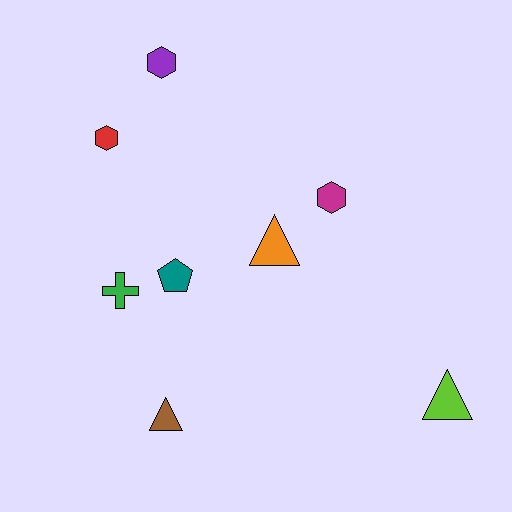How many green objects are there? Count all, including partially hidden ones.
There is 1 green object.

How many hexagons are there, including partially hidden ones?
There are 3 hexagons.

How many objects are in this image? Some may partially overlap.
There are 8 objects.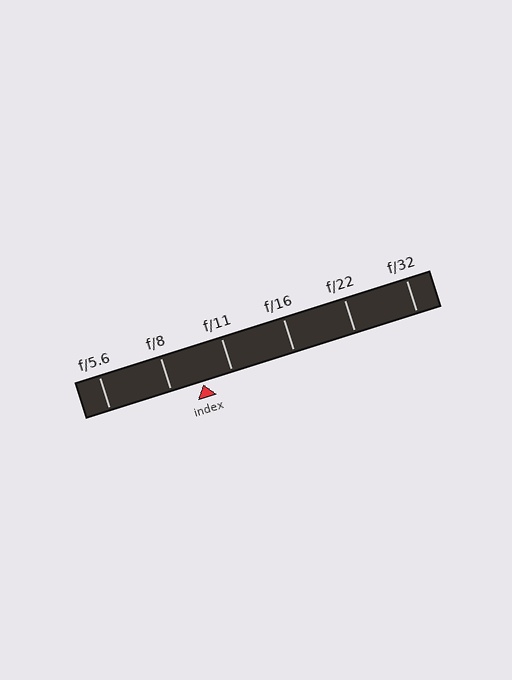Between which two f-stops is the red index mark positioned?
The index mark is between f/8 and f/11.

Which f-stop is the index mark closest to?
The index mark is closest to f/11.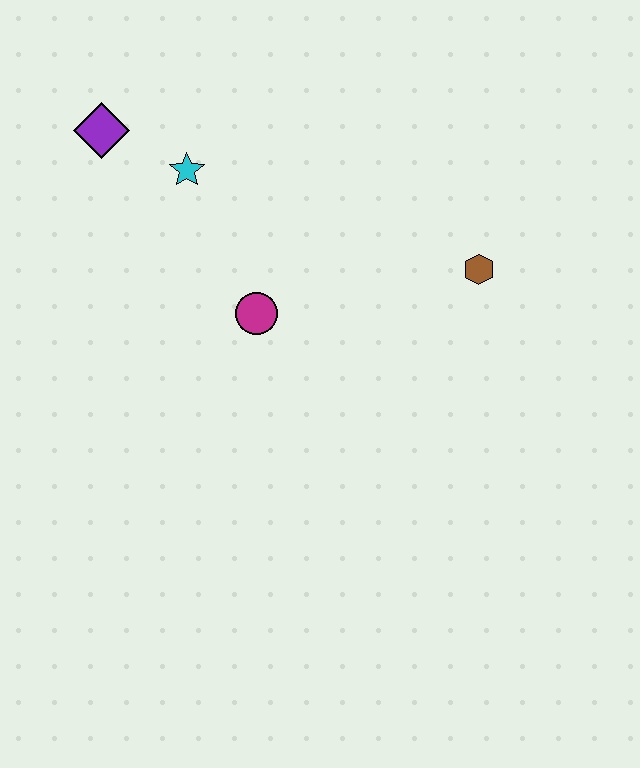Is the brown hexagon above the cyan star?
No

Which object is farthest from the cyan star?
The brown hexagon is farthest from the cyan star.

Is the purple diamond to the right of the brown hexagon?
No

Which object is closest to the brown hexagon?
The magenta circle is closest to the brown hexagon.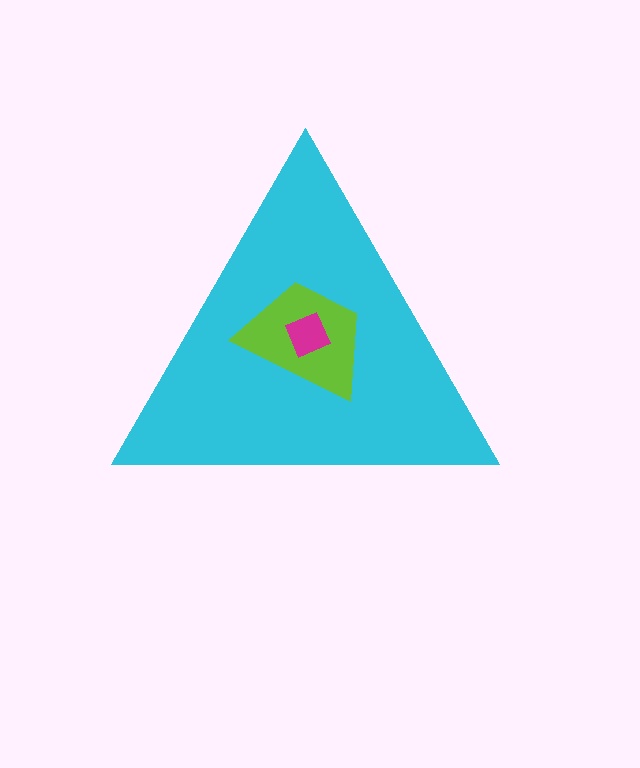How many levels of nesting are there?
3.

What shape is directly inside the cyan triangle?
The lime trapezoid.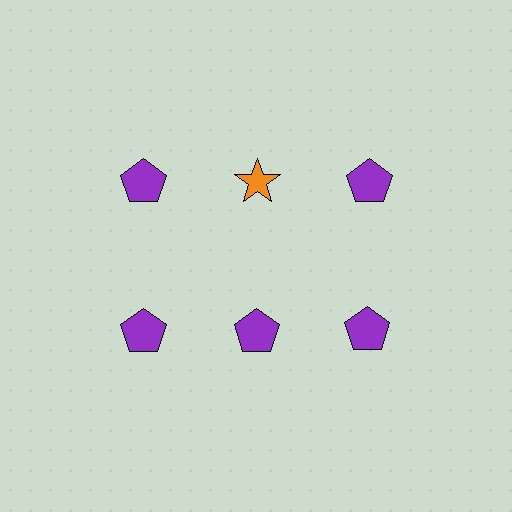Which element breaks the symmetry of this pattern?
The orange star in the top row, second from left column breaks the symmetry. All other shapes are purple pentagons.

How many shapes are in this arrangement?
There are 6 shapes arranged in a grid pattern.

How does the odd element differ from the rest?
It differs in both color (orange instead of purple) and shape (star instead of pentagon).